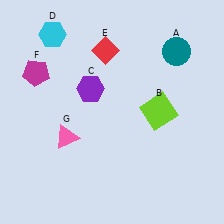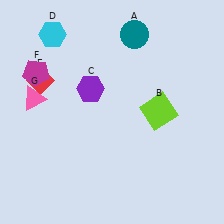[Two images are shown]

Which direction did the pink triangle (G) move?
The pink triangle (G) moved up.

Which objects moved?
The objects that moved are: the teal circle (A), the red diamond (E), the pink triangle (G).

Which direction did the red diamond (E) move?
The red diamond (E) moved left.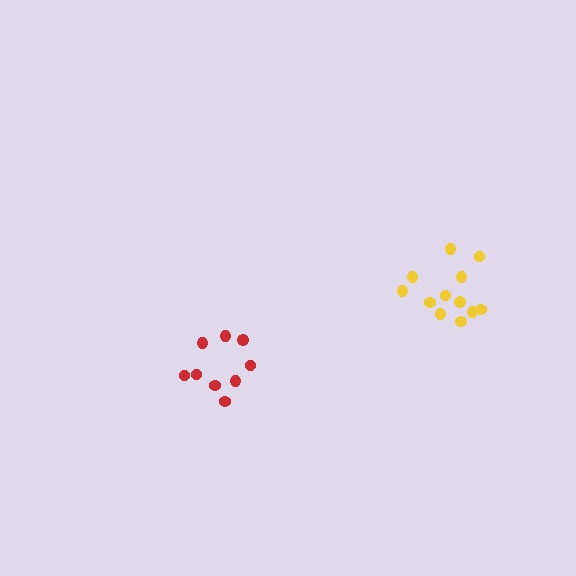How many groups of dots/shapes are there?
There are 2 groups.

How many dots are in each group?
Group 1: 12 dots, Group 2: 9 dots (21 total).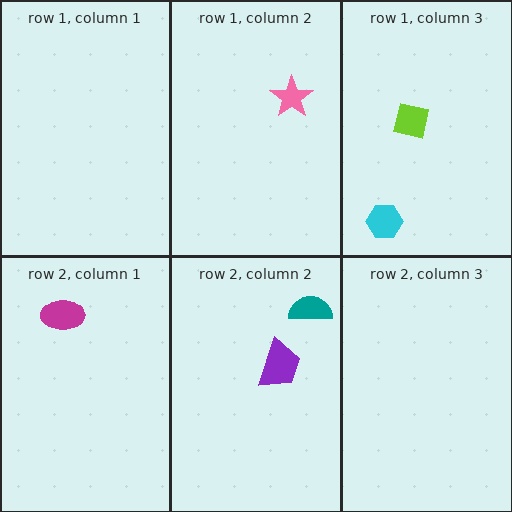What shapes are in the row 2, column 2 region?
The purple trapezoid, the teal semicircle.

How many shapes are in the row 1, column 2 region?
1.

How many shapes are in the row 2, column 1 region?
1.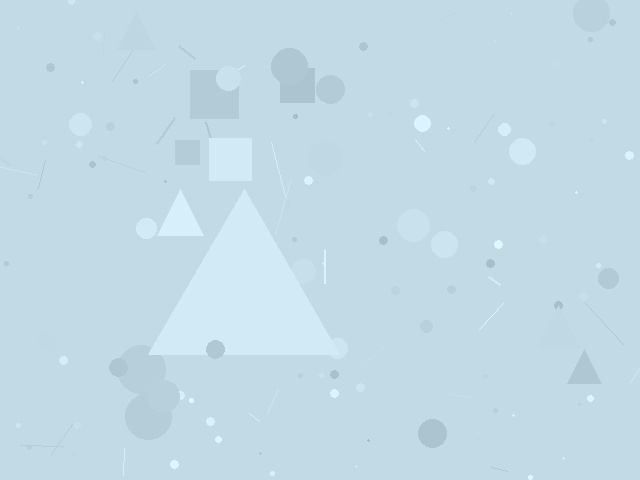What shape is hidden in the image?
A triangle is hidden in the image.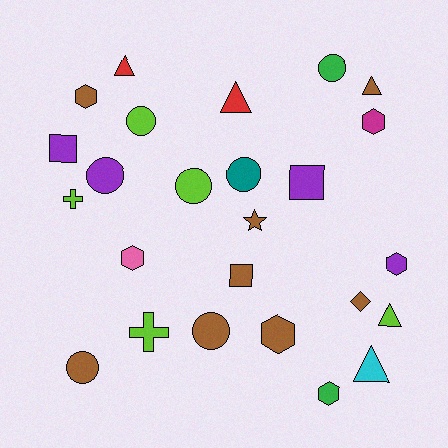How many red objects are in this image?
There are 2 red objects.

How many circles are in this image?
There are 7 circles.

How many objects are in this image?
There are 25 objects.